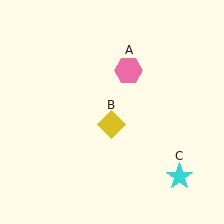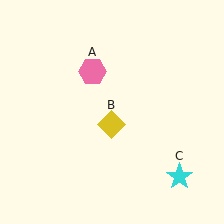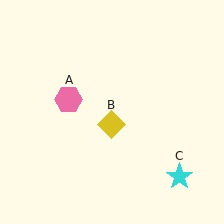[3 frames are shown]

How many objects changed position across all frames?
1 object changed position: pink hexagon (object A).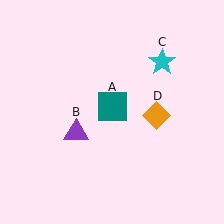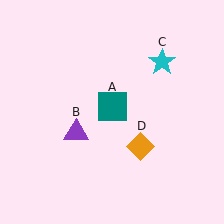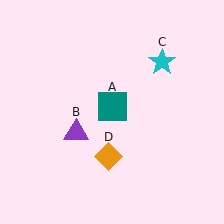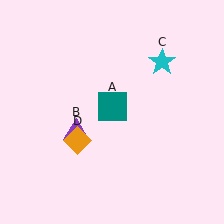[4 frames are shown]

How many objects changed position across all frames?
1 object changed position: orange diamond (object D).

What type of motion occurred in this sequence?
The orange diamond (object D) rotated clockwise around the center of the scene.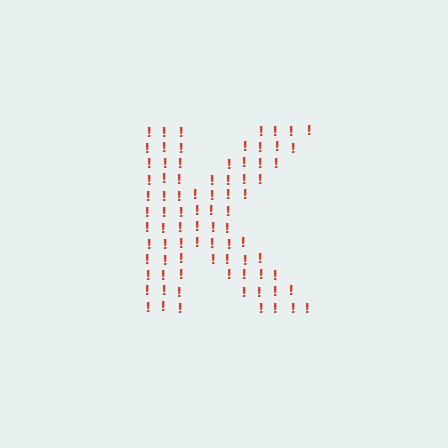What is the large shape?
The large shape is the letter K.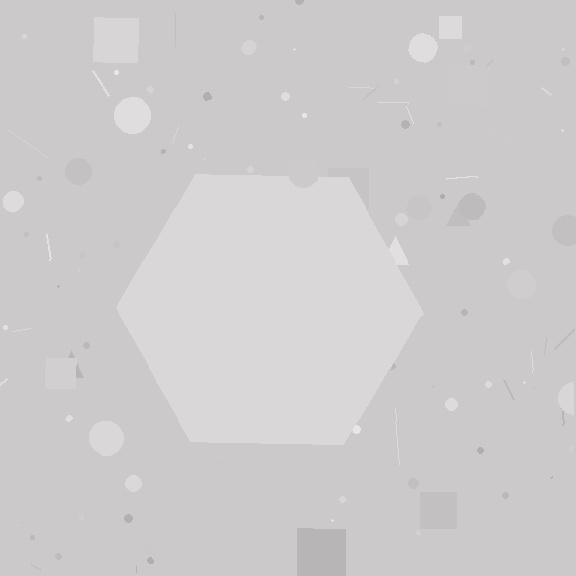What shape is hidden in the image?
A hexagon is hidden in the image.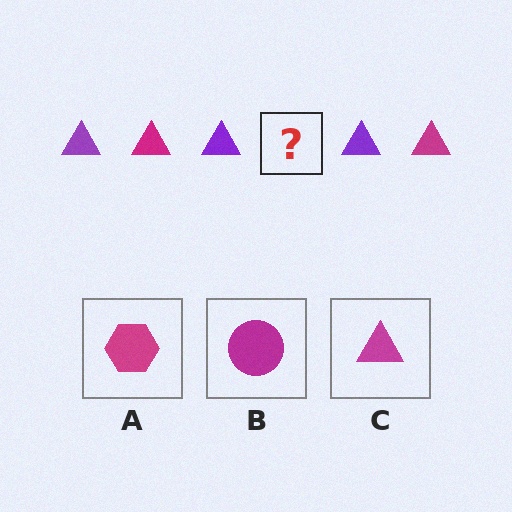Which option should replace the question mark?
Option C.